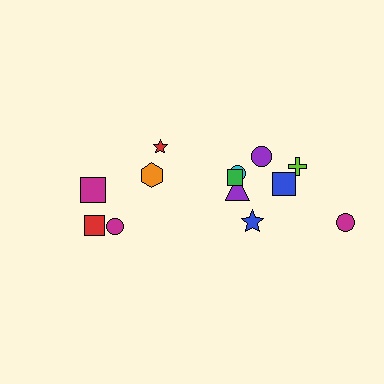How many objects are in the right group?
There are 8 objects.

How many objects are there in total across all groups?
There are 13 objects.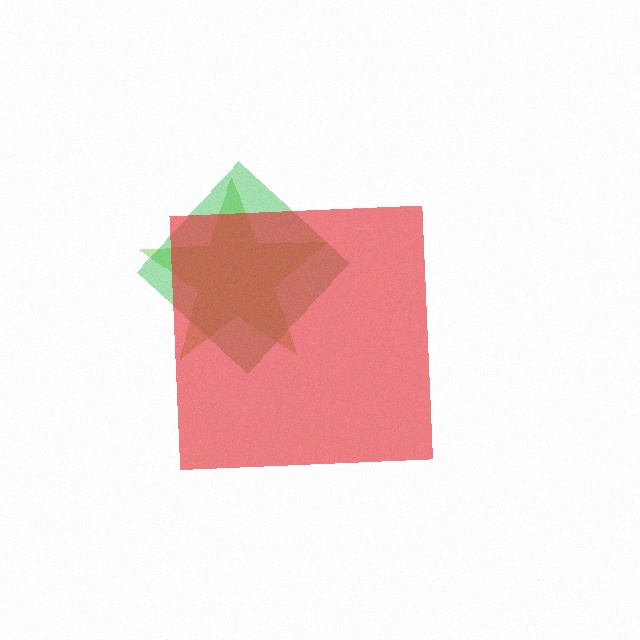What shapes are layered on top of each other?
The layered shapes are: a lime star, a green diamond, a red square.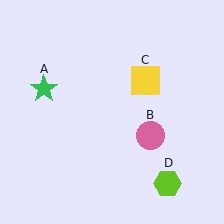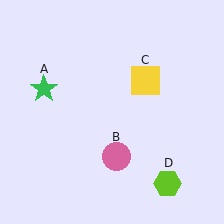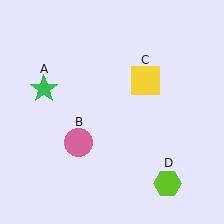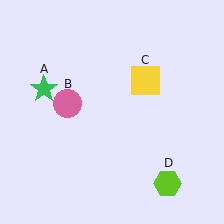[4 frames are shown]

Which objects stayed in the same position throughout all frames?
Green star (object A) and yellow square (object C) and lime hexagon (object D) remained stationary.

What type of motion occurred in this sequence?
The pink circle (object B) rotated clockwise around the center of the scene.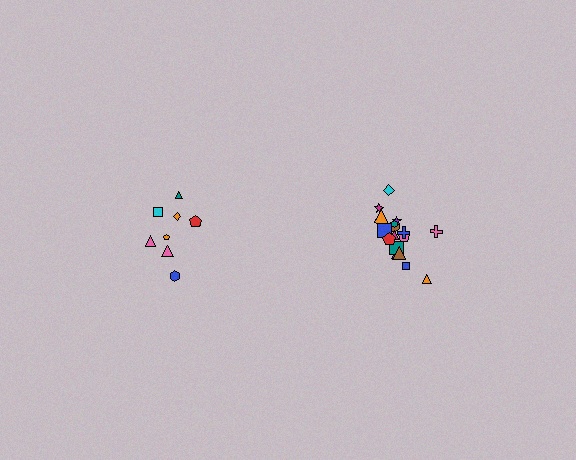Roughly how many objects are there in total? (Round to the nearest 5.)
Roughly 25 objects in total.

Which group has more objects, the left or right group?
The right group.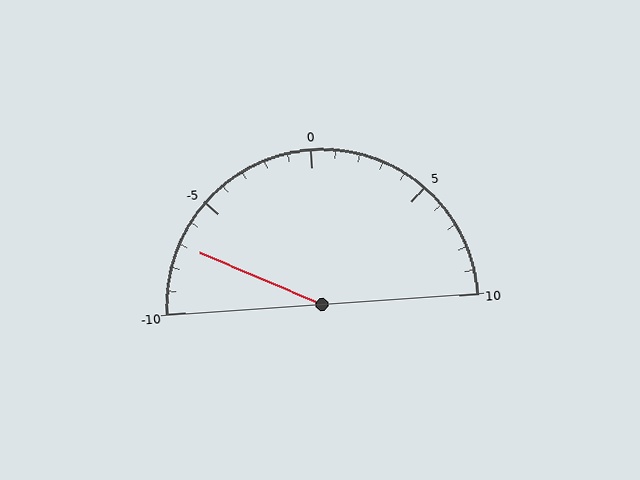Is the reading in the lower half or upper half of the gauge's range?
The reading is in the lower half of the range (-10 to 10).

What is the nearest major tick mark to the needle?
The nearest major tick mark is -5.